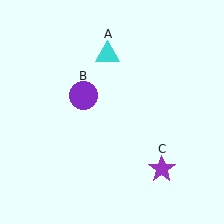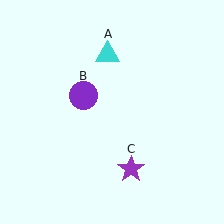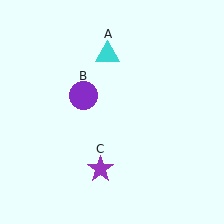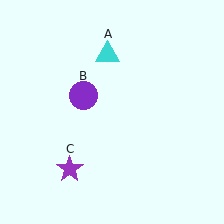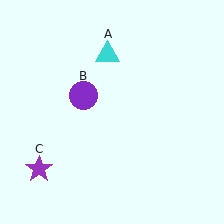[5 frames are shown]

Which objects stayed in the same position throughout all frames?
Cyan triangle (object A) and purple circle (object B) remained stationary.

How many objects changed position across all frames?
1 object changed position: purple star (object C).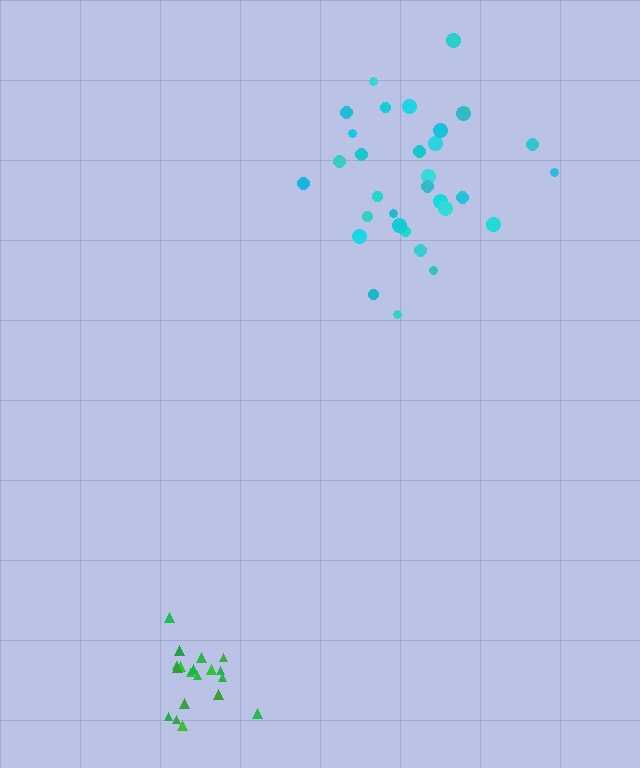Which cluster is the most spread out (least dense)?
Cyan.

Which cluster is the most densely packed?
Green.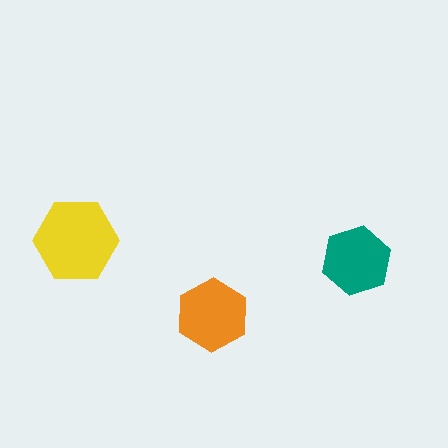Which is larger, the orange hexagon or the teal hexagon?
The orange one.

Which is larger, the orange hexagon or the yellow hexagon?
The yellow one.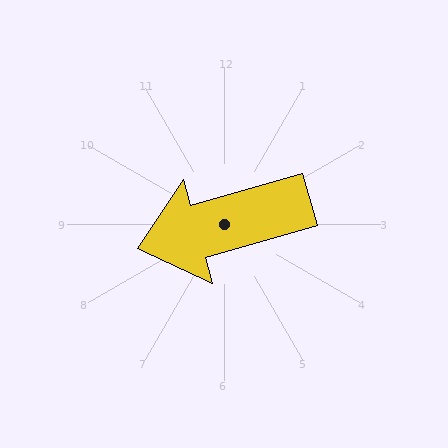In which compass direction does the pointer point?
West.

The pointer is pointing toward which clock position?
Roughly 8 o'clock.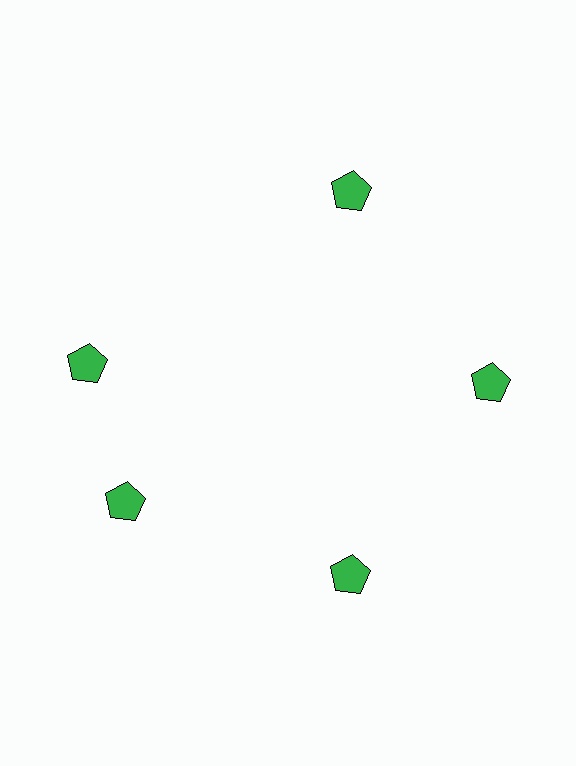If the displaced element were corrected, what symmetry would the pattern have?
It would have 5-fold rotational symmetry — the pattern would map onto itself every 72 degrees.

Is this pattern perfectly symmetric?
No. The 5 green pentagons are arranged in a ring, but one element near the 10 o'clock position is rotated out of alignment along the ring, breaking the 5-fold rotational symmetry.